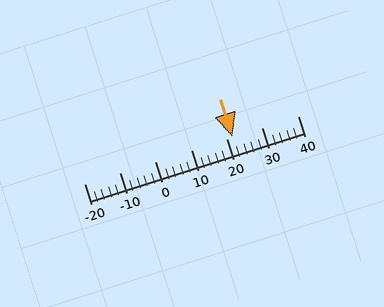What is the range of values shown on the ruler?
The ruler shows values from -20 to 40.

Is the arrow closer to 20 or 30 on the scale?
The arrow is closer to 20.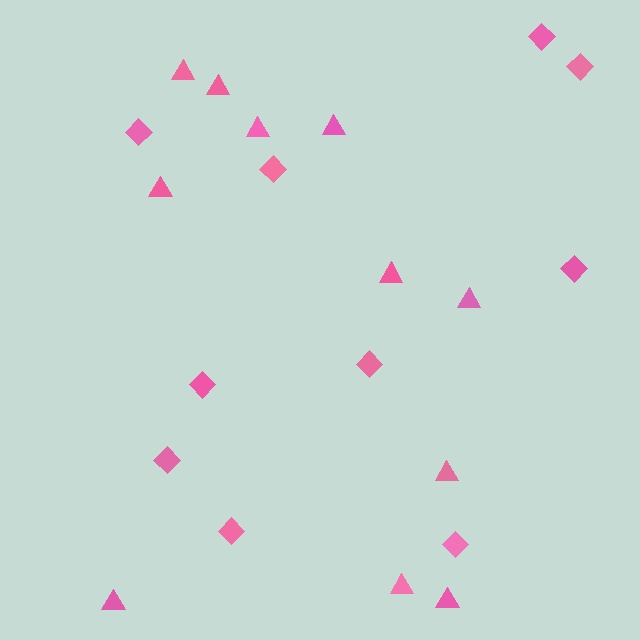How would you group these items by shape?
There are 2 groups: one group of triangles (11) and one group of diamonds (10).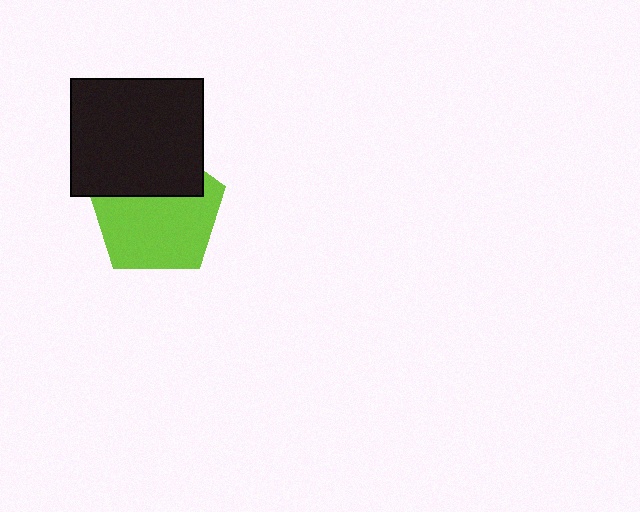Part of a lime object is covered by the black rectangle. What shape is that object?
It is a pentagon.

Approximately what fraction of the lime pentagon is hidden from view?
Roughly 36% of the lime pentagon is hidden behind the black rectangle.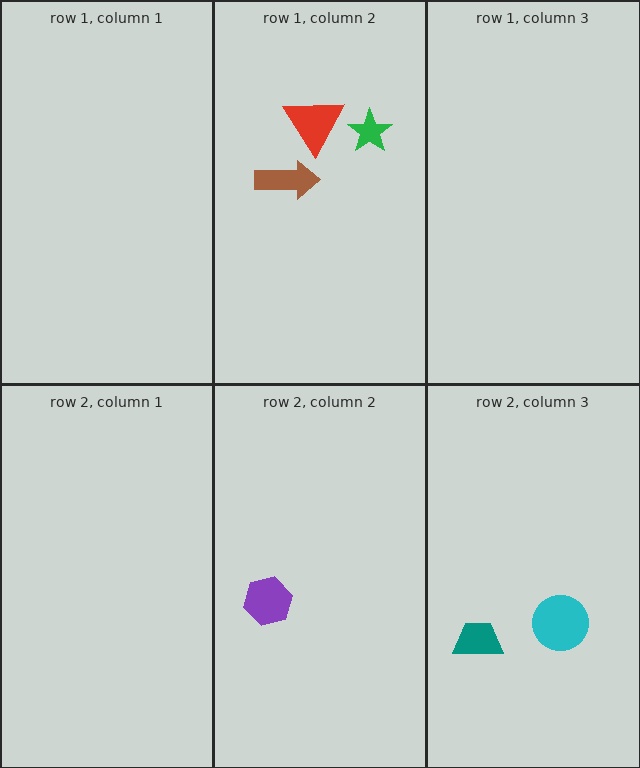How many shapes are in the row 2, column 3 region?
2.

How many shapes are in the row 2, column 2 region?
1.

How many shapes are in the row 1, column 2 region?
3.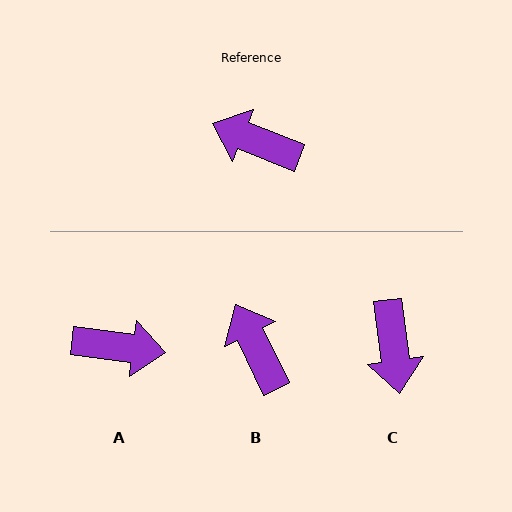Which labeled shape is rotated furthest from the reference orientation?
A, about 166 degrees away.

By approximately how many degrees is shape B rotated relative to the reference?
Approximately 43 degrees clockwise.